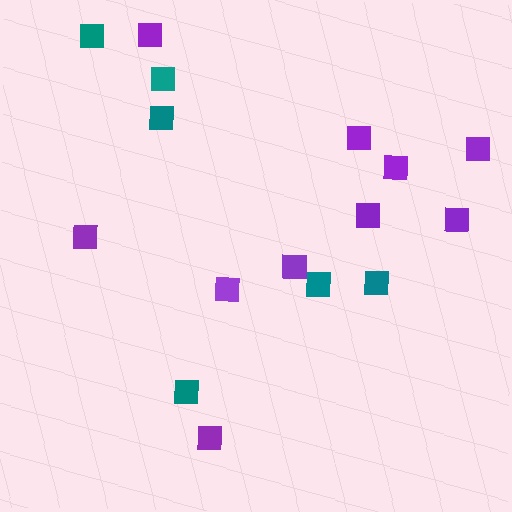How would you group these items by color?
There are 2 groups: one group of purple squares (10) and one group of teal squares (6).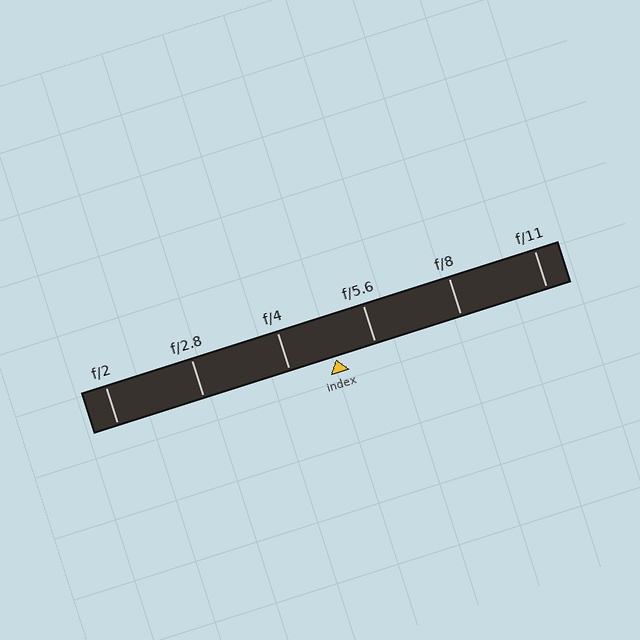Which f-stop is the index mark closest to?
The index mark is closest to f/5.6.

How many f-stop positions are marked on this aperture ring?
There are 6 f-stop positions marked.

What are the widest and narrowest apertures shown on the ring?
The widest aperture shown is f/2 and the narrowest is f/11.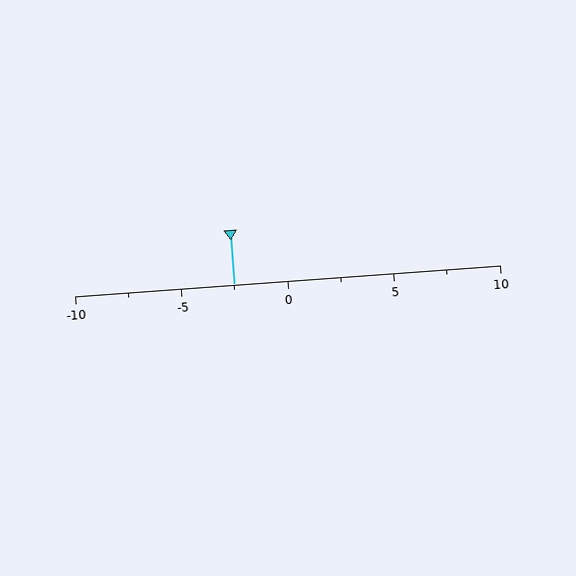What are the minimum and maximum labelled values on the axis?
The axis runs from -10 to 10.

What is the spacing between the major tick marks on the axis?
The major ticks are spaced 5 apart.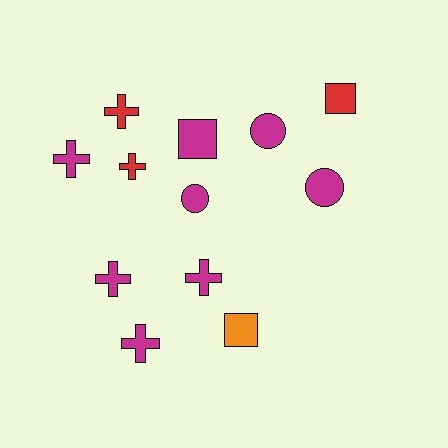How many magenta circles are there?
There are 3 magenta circles.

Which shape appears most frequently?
Cross, with 6 objects.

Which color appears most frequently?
Magenta, with 8 objects.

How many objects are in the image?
There are 12 objects.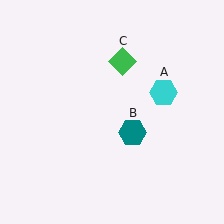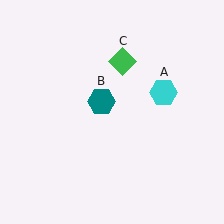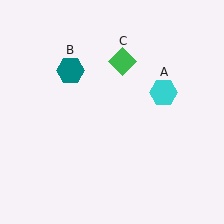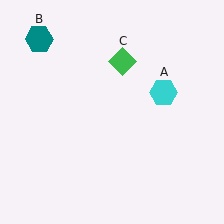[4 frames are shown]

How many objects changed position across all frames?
1 object changed position: teal hexagon (object B).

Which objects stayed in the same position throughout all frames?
Cyan hexagon (object A) and green diamond (object C) remained stationary.